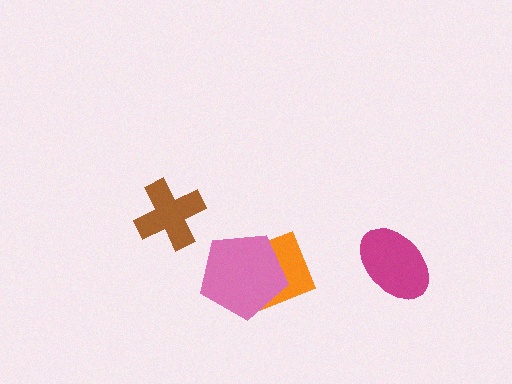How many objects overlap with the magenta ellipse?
0 objects overlap with the magenta ellipse.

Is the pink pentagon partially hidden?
No, no other shape covers it.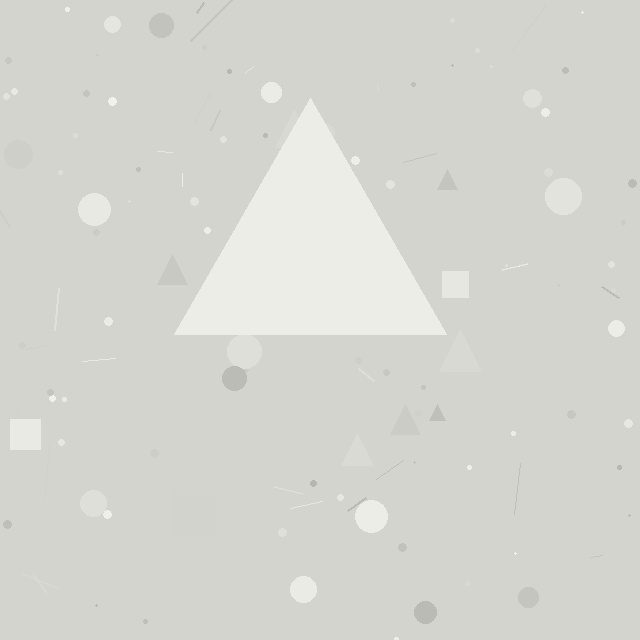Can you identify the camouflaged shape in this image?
The camouflaged shape is a triangle.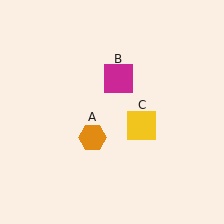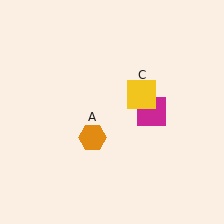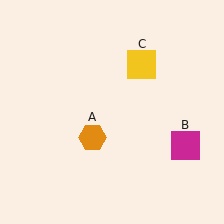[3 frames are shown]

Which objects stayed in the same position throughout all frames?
Orange hexagon (object A) remained stationary.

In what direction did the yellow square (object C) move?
The yellow square (object C) moved up.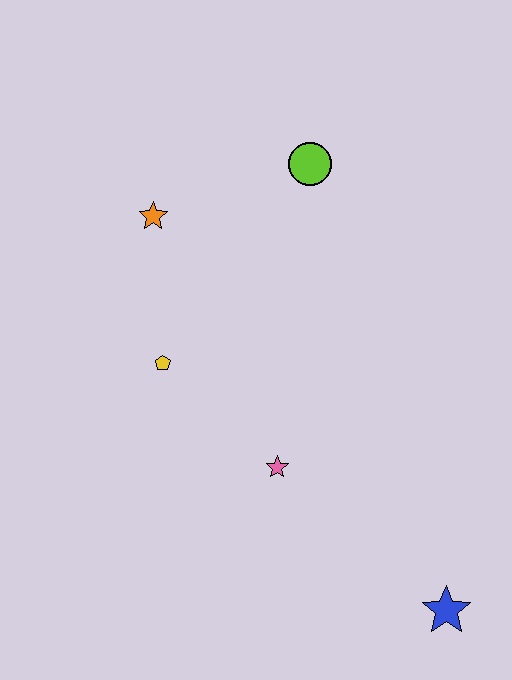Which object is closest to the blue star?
The pink star is closest to the blue star.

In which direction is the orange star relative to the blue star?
The orange star is above the blue star.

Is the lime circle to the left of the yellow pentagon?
No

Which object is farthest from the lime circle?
The blue star is farthest from the lime circle.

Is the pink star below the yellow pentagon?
Yes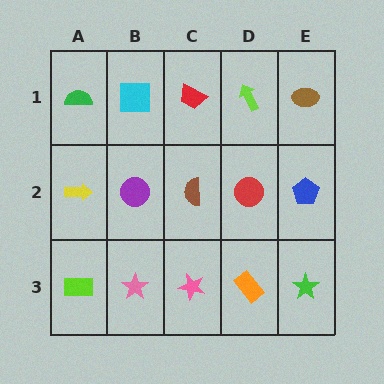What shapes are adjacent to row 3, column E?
A blue pentagon (row 2, column E), an orange rectangle (row 3, column D).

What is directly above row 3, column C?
A brown semicircle.